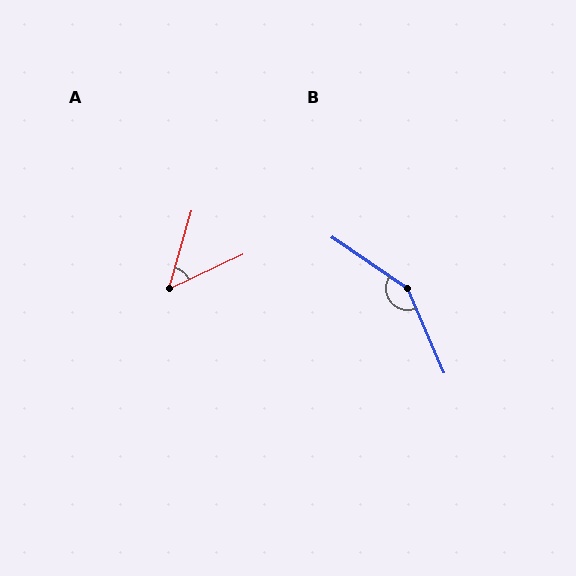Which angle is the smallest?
A, at approximately 49 degrees.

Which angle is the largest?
B, at approximately 148 degrees.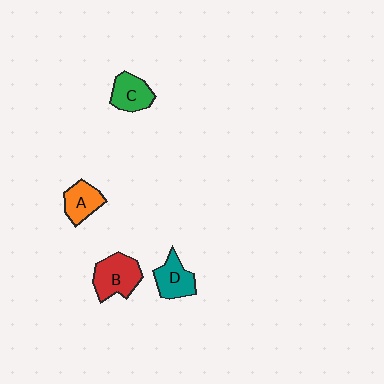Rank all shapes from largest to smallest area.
From largest to smallest: B (red), C (green), D (teal), A (orange).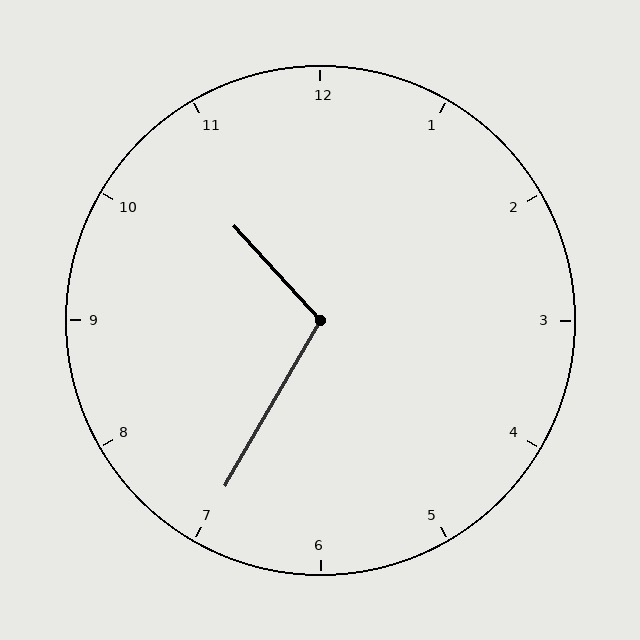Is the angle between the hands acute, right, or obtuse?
It is obtuse.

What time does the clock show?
10:35.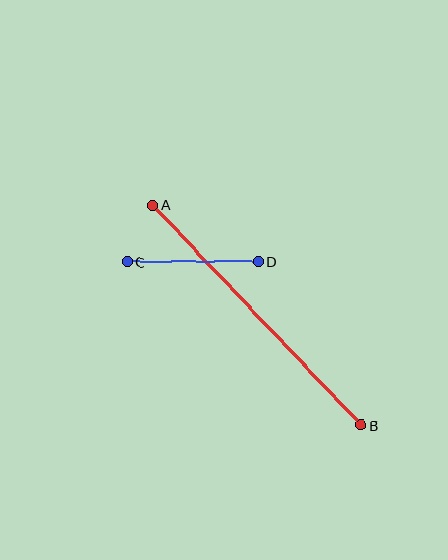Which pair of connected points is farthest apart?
Points A and B are farthest apart.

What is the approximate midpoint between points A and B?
The midpoint is at approximately (257, 315) pixels.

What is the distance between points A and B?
The distance is approximately 303 pixels.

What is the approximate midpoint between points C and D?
The midpoint is at approximately (193, 262) pixels.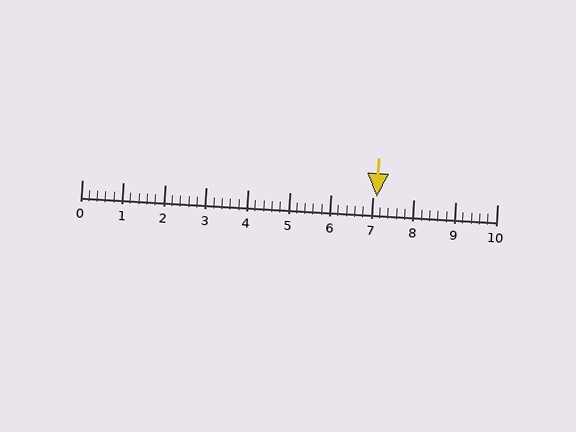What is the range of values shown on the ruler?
The ruler shows values from 0 to 10.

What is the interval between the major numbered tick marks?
The major tick marks are spaced 1 units apart.